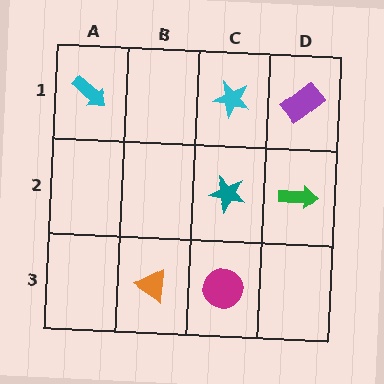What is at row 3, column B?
An orange triangle.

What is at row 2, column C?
A teal star.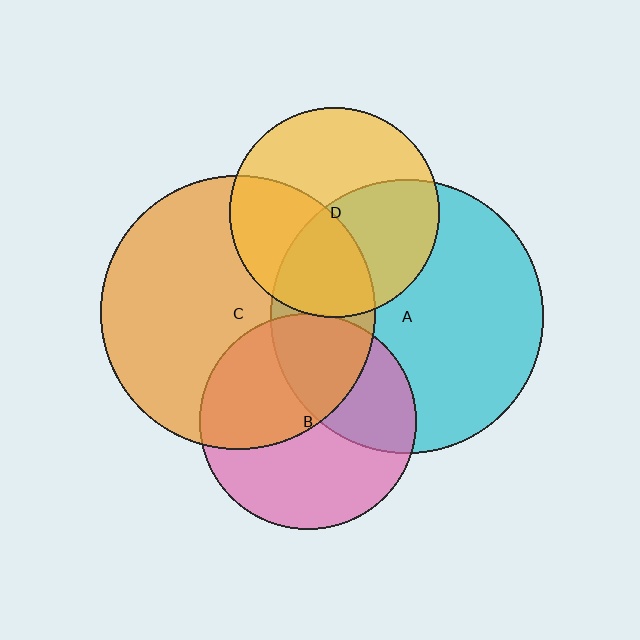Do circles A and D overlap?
Yes.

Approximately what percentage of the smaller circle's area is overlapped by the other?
Approximately 50%.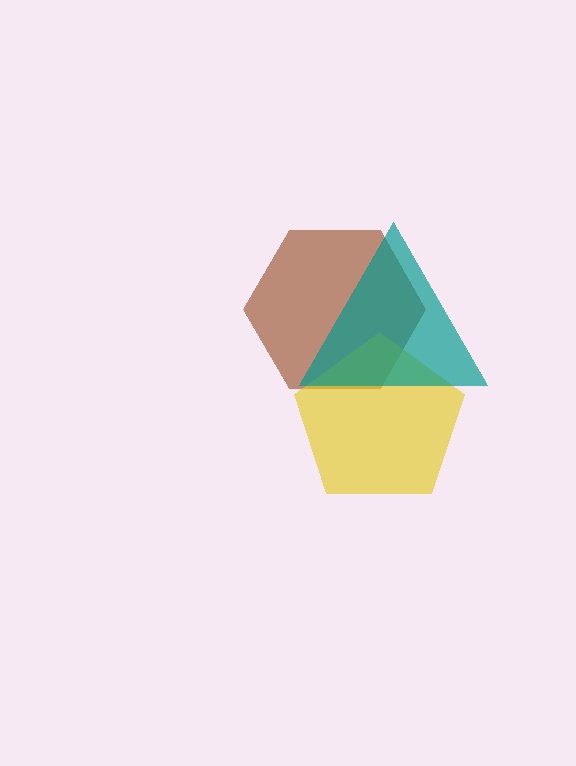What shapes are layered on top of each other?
The layered shapes are: a brown hexagon, a yellow pentagon, a teal triangle.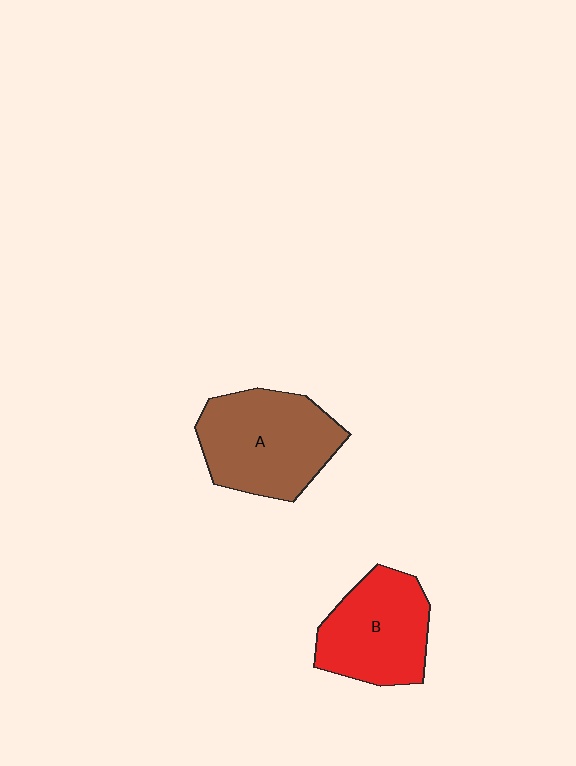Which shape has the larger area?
Shape A (brown).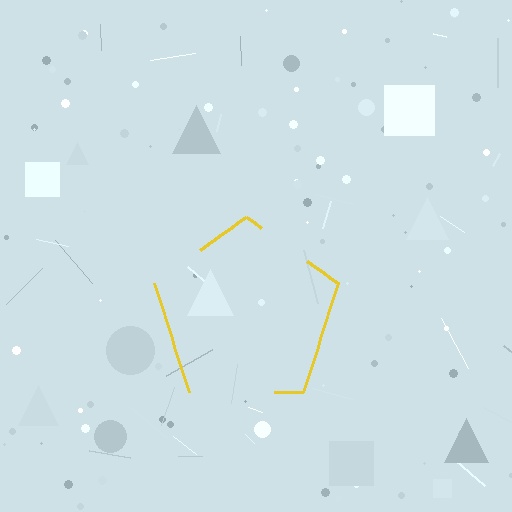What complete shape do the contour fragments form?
The contour fragments form a pentagon.